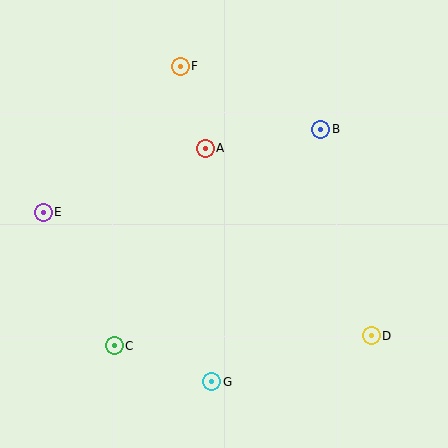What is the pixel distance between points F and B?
The distance between F and B is 154 pixels.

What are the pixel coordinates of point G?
Point G is at (212, 382).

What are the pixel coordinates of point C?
Point C is at (114, 346).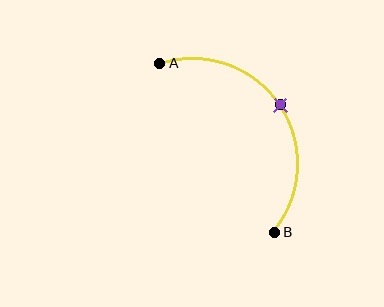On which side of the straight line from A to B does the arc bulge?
The arc bulges above and to the right of the straight line connecting A and B.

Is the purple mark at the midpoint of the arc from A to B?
Yes. The purple mark lies on the arc at equal arc-length from both A and B — it is the arc midpoint.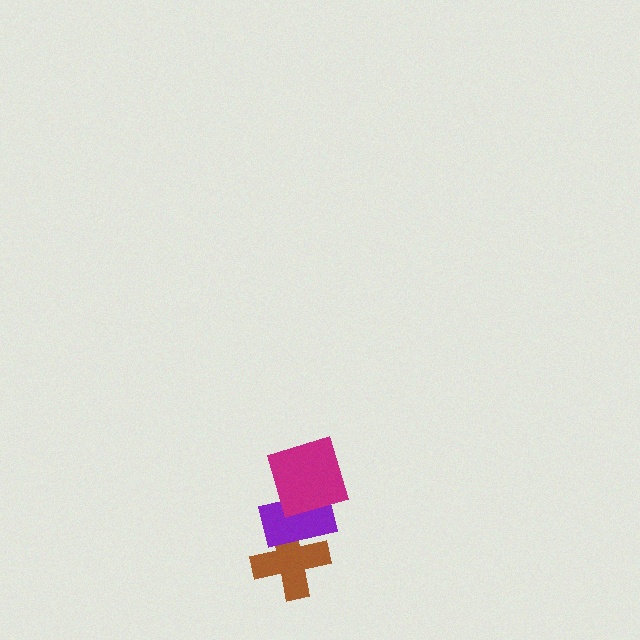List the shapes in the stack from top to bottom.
From top to bottom: the magenta square, the purple rectangle, the brown cross.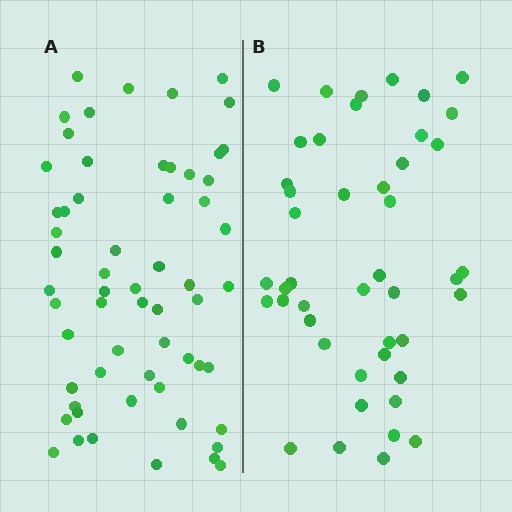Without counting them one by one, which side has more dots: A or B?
Region A (the left region) has more dots.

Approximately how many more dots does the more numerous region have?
Region A has approximately 15 more dots than region B.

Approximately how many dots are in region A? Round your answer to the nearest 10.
About 60 dots.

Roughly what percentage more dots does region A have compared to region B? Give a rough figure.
About 35% more.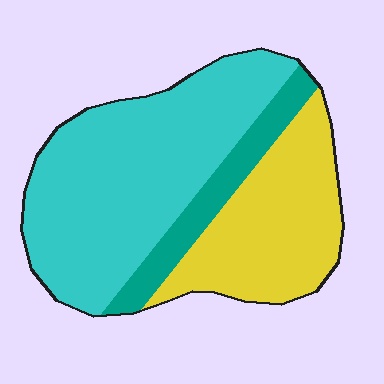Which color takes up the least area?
Teal, at roughly 15%.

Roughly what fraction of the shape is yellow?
Yellow covers 32% of the shape.